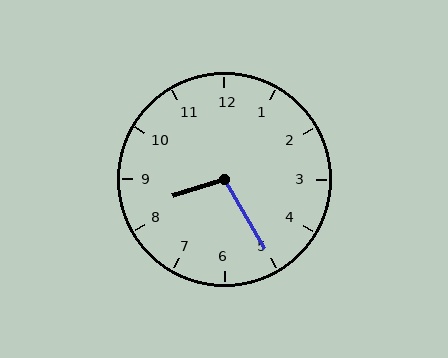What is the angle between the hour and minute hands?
Approximately 102 degrees.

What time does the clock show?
8:25.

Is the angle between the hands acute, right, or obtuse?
It is obtuse.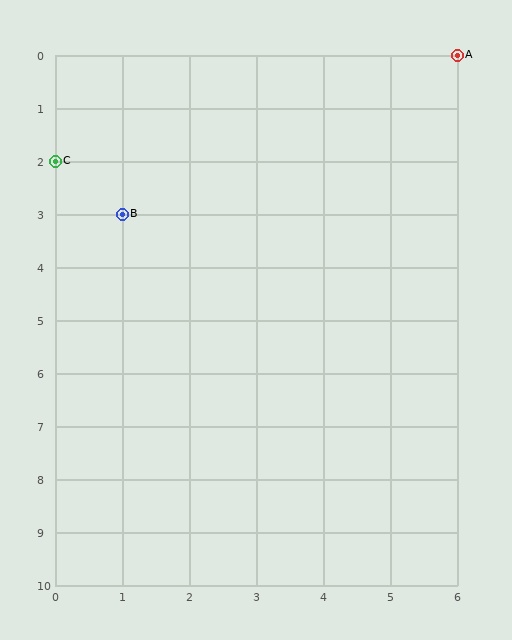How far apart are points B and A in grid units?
Points B and A are 5 columns and 3 rows apart (about 5.8 grid units diagonally).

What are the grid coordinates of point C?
Point C is at grid coordinates (0, 2).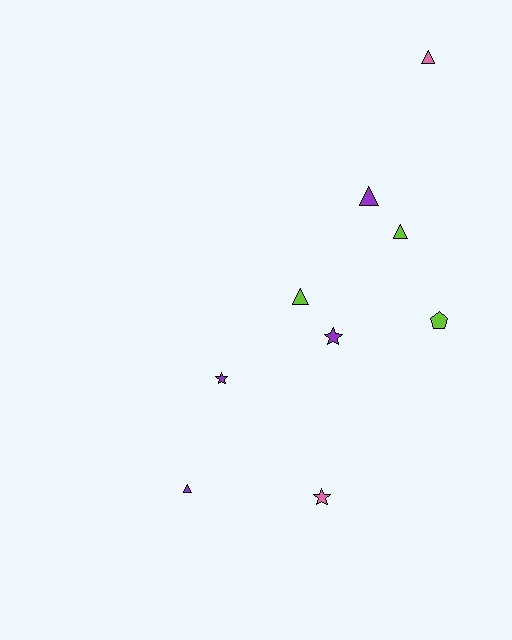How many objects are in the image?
There are 9 objects.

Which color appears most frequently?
Purple, with 4 objects.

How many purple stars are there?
There are 2 purple stars.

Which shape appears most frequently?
Triangle, with 5 objects.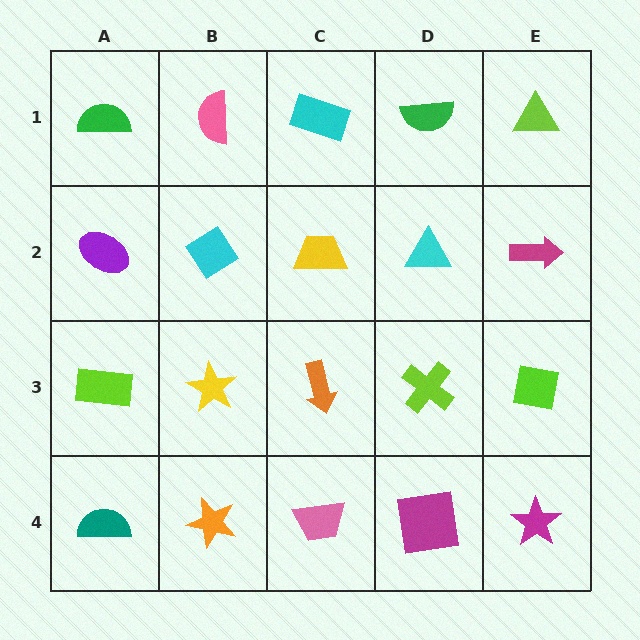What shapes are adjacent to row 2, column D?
A green semicircle (row 1, column D), a lime cross (row 3, column D), a yellow trapezoid (row 2, column C), a magenta arrow (row 2, column E).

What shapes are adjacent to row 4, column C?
An orange arrow (row 3, column C), an orange star (row 4, column B), a magenta square (row 4, column D).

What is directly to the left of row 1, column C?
A pink semicircle.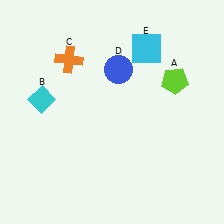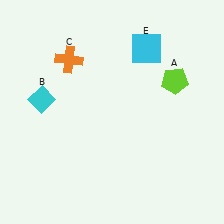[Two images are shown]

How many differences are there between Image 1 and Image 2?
There is 1 difference between the two images.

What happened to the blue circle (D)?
The blue circle (D) was removed in Image 2. It was in the top-right area of Image 1.